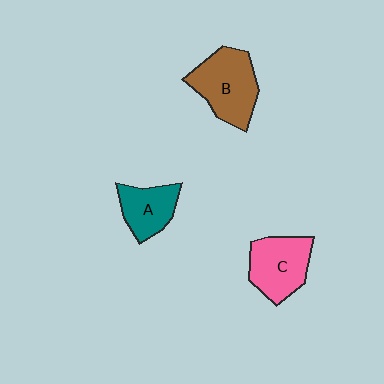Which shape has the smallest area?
Shape A (teal).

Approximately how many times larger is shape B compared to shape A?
Approximately 1.5 times.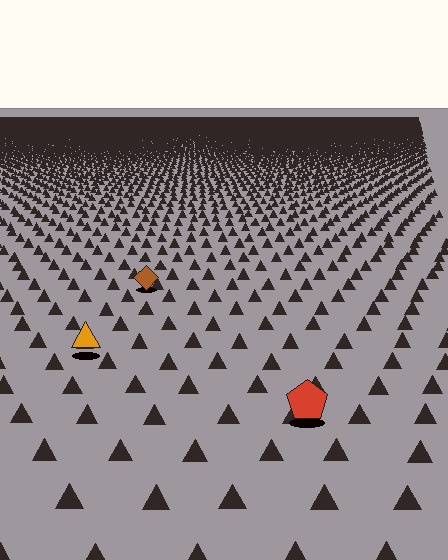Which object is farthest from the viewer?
The brown diamond is farthest from the viewer. It appears smaller and the ground texture around it is denser.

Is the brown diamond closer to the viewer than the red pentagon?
No. The red pentagon is closer — you can tell from the texture gradient: the ground texture is coarser near it.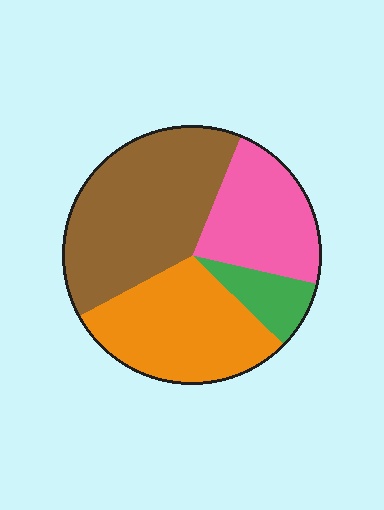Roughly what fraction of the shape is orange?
Orange covers around 30% of the shape.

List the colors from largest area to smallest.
From largest to smallest: brown, orange, pink, green.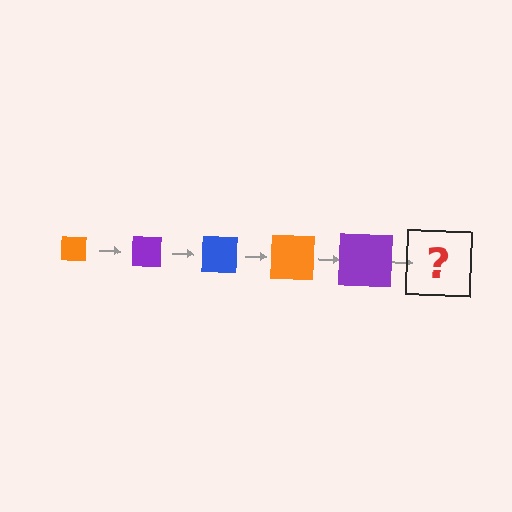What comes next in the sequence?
The next element should be a blue square, larger than the previous one.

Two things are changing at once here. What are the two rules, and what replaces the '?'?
The two rules are that the square grows larger each step and the color cycles through orange, purple, and blue. The '?' should be a blue square, larger than the previous one.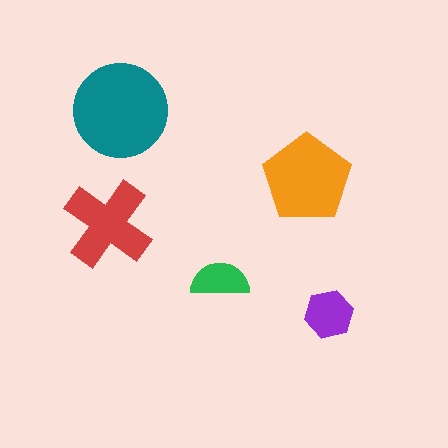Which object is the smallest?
The green semicircle.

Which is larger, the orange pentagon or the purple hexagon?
The orange pentagon.